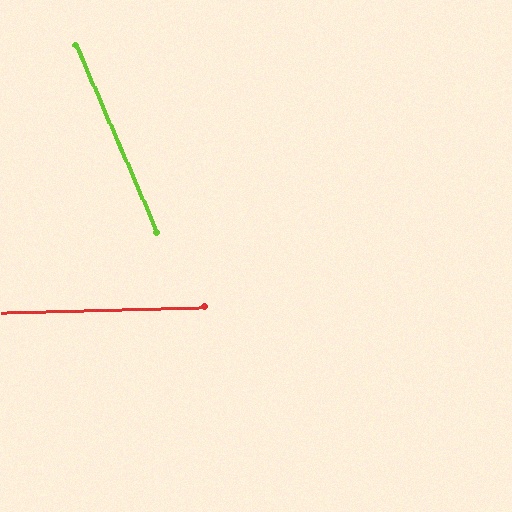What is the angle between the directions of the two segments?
Approximately 68 degrees.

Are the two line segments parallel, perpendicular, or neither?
Neither parallel nor perpendicular — they differ by about 68°.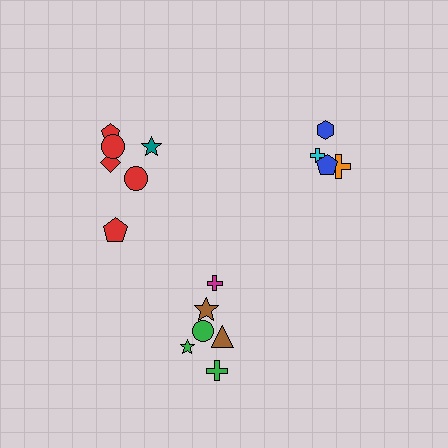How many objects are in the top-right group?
There are 4 objects.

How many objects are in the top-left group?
There are 6 objects.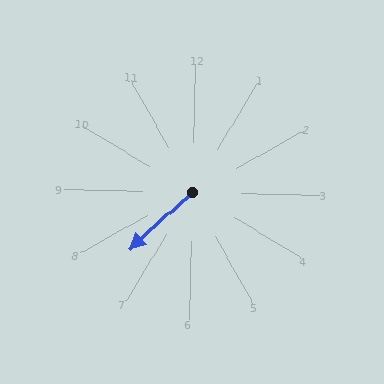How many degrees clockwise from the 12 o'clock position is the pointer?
Approximately 227 degrees.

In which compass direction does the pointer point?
Southwest.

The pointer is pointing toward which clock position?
Roughly 8 o'clock.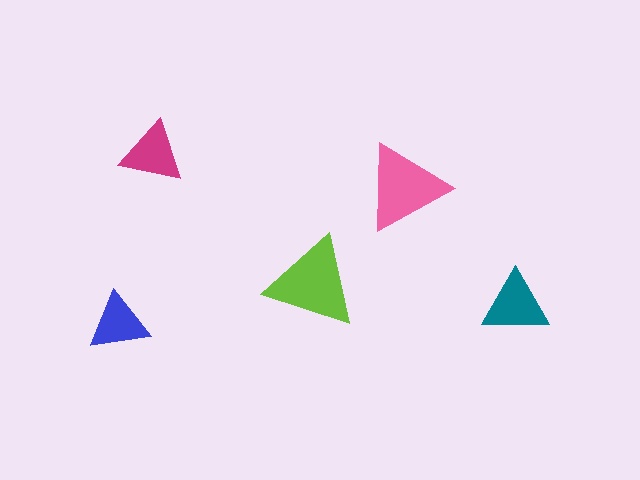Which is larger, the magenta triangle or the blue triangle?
The magenta one.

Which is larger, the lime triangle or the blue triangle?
The lime one.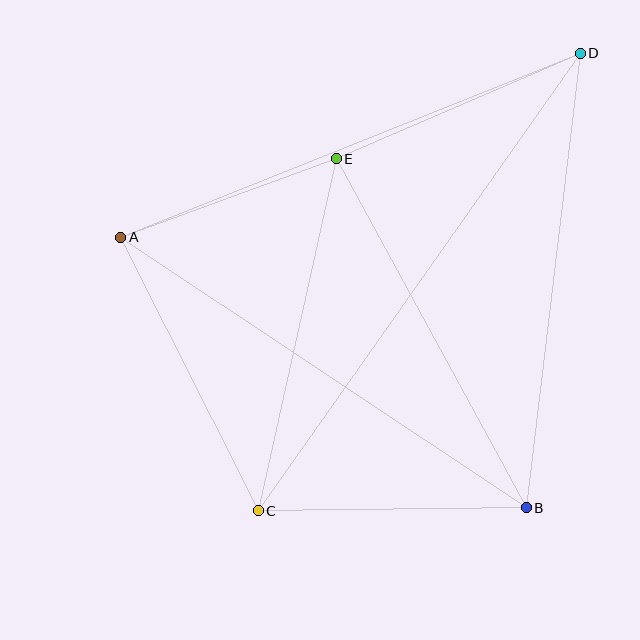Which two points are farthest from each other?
Points C and D are farthest from each other.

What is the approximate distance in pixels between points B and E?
The distance between B and E is approximately 397 pixels.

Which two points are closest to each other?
Points A and E are closest to each other.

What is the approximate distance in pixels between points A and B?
The distance between A and B is approximately 487 pixels.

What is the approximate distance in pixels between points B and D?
The distance between B and D is approximately 457 pixels.